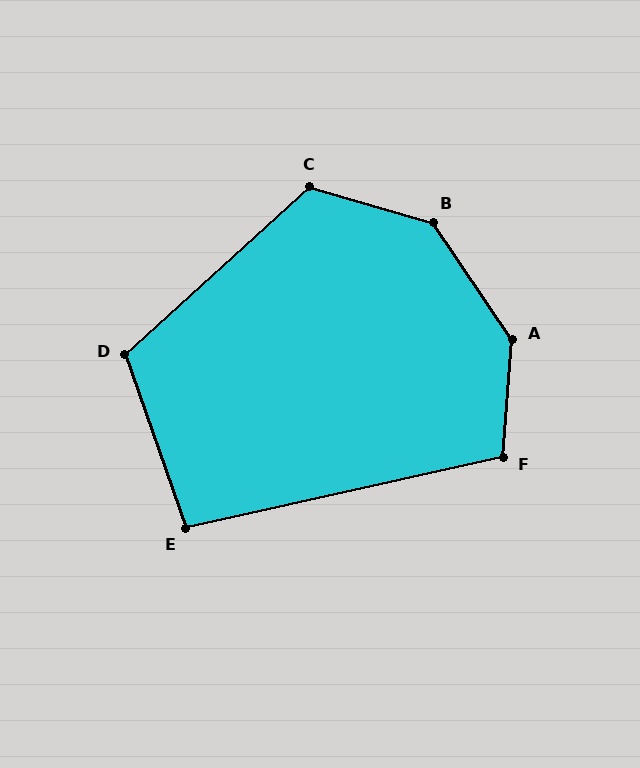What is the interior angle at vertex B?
Approximately 140 degrees (obtuse).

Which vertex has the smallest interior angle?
E, at approximately 97 degrees.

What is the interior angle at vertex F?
Approximately 107 degrees (obtuse).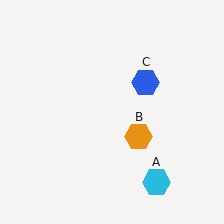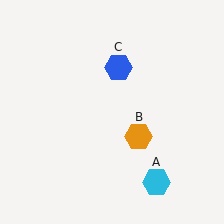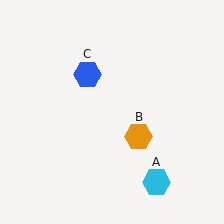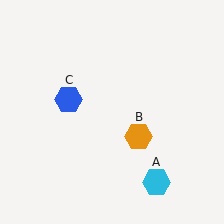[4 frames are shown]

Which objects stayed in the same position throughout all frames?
Cyan hexagon (object A) and orange hexagon (object B) remained stationary.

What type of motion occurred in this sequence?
The blue hexagon (object C) rotated counterclockwise around the center of the scene.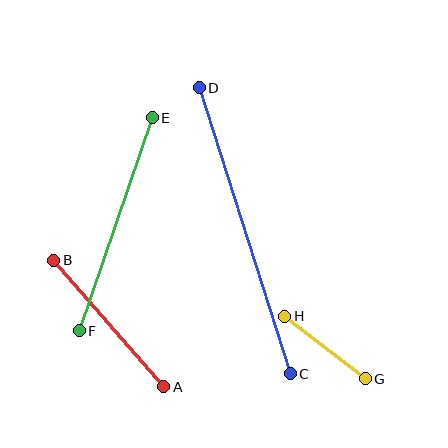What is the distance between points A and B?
The distance is approximately 168 pixels.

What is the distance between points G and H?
The distance is approximately 102 pixels.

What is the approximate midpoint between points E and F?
The midpoint is at approximately (116, 224) pixels.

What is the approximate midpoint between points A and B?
The midpoint is at approximately (109, 323) pixels.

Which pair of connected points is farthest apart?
Points C and D are farthest apart.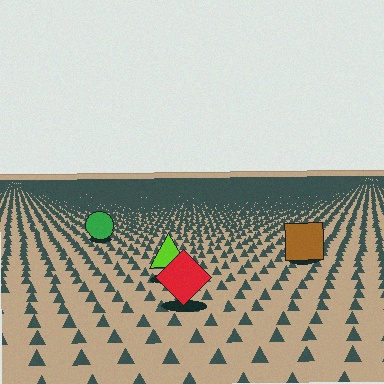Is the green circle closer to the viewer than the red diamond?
No. The red diamond is closer — you can tell from the texture gradient: the ground texture is coarser near it.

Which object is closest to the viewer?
The red diamond is closest. The texture marks near it are larger and more spread out.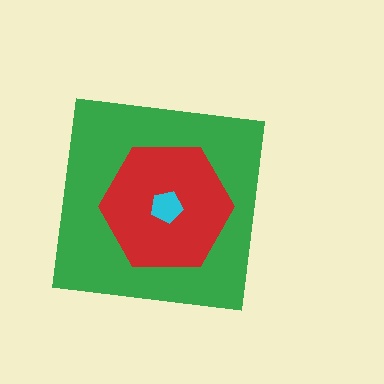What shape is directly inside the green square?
The red hexagon.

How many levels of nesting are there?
3.